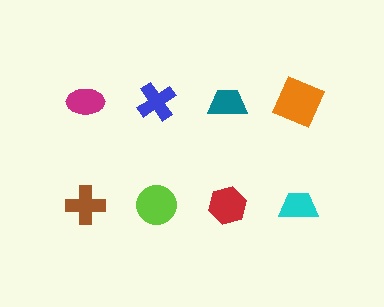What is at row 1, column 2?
A blue cross.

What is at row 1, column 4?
An orange square.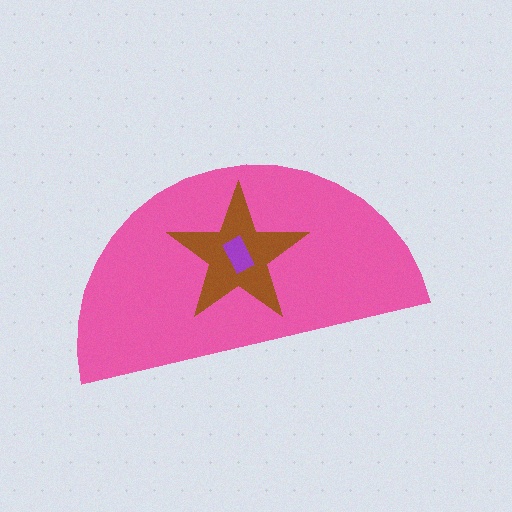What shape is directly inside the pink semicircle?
The brown star.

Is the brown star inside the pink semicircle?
Yes.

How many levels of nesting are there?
3.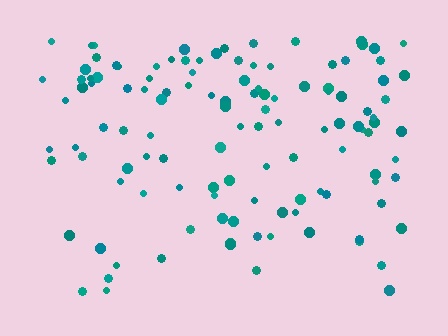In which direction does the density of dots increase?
From bottom to top, with the top side densest.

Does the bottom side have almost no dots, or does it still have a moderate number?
Still a moderate number, just noticeably fewer than the top.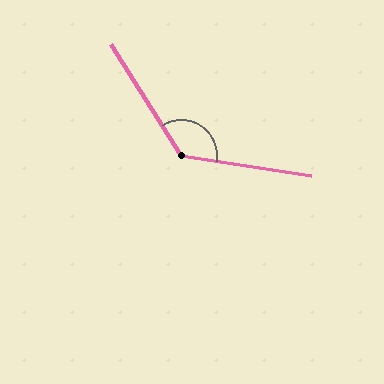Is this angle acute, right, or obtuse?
It is obtuse.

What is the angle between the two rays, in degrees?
Approximately 131 degrees.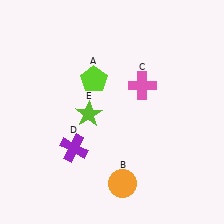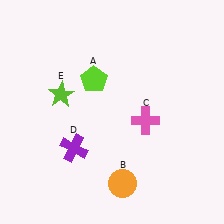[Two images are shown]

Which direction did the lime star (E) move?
The lime star (E) moved left.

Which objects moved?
The objects that moved are: the pink cross (C), the lime star (E).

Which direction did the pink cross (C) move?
The pink cross (C) moved down.